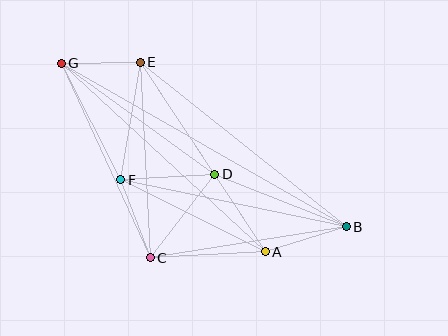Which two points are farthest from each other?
Points B and G are farthest from each other.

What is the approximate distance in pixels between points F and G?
The distance between F and G is approximately 131 pixels.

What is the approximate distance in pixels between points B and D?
The distance between B and D is approximately 141 pixels.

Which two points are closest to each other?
Points E and G are closest to each other.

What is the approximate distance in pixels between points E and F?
The distance between E and F is approximately 119 pixels.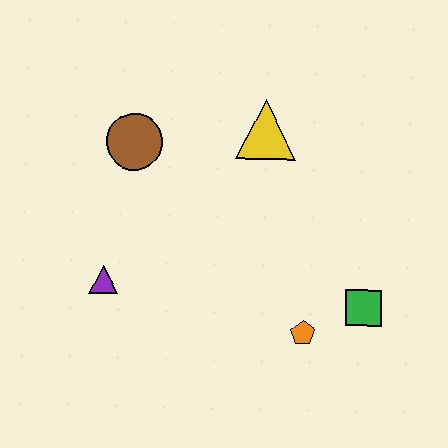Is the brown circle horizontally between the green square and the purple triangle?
Yes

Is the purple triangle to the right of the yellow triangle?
No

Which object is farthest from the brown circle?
The green square is farthest from the brown circle.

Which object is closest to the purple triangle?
The brown circle is closest to the purple triangle.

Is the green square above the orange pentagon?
Yes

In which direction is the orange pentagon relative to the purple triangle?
The orange pentagon is to the right of the purple triangle.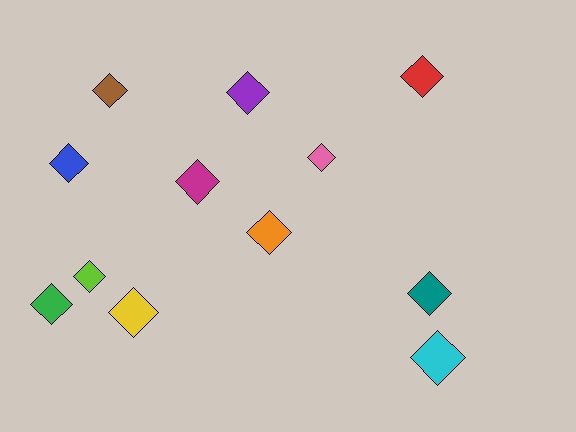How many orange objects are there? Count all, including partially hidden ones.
There is 1 orange object.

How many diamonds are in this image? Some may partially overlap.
There are 12 diamonds.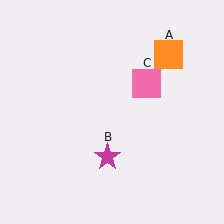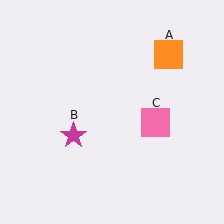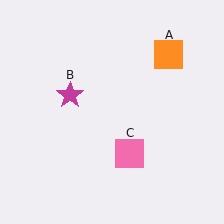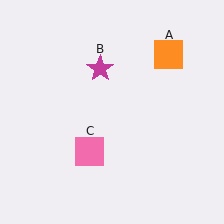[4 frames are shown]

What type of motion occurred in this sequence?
The magenta star (object B), pink square (object C) rotated clockwise around the center of the scene.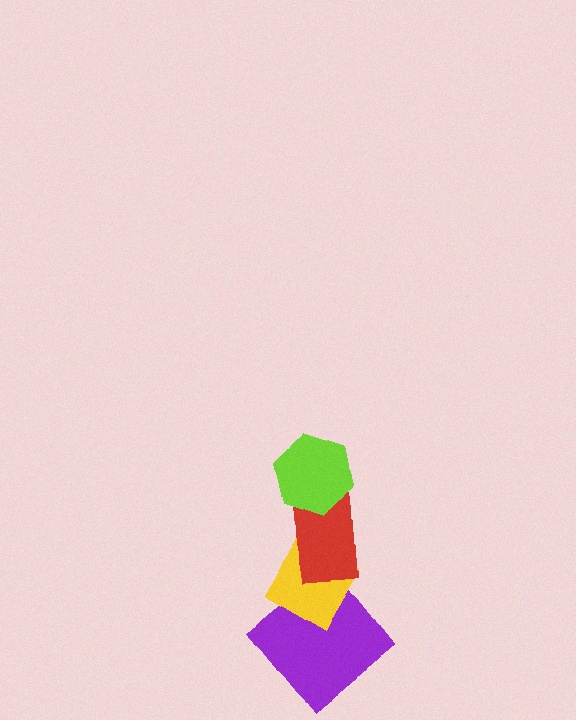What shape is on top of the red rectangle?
The lime hexagon is on top of the red rectangle.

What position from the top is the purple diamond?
The purple diamond is 4th from the top.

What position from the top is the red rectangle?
The red rectangle is 2nd from the top.